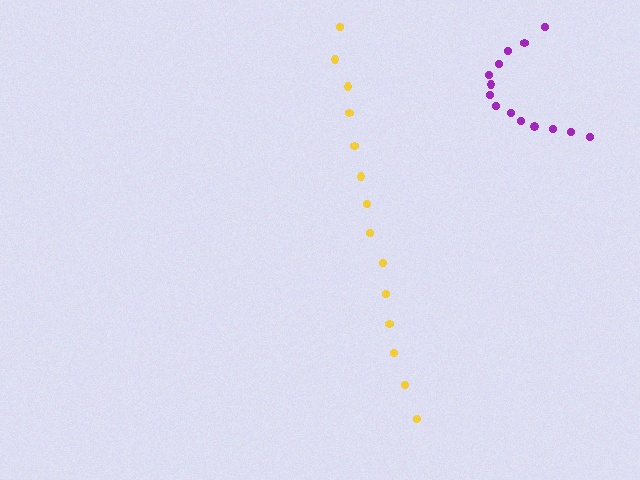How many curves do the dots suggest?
There are 2 distinct paths.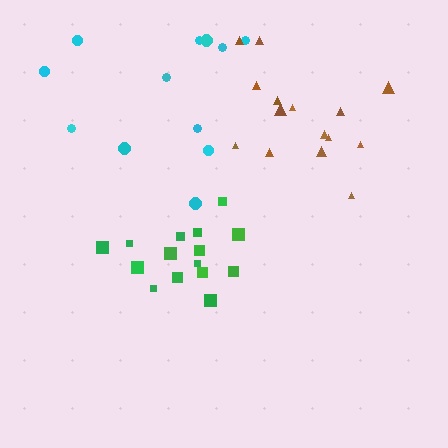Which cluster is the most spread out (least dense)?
Cyan.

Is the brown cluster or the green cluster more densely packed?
Green.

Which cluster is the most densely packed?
Green.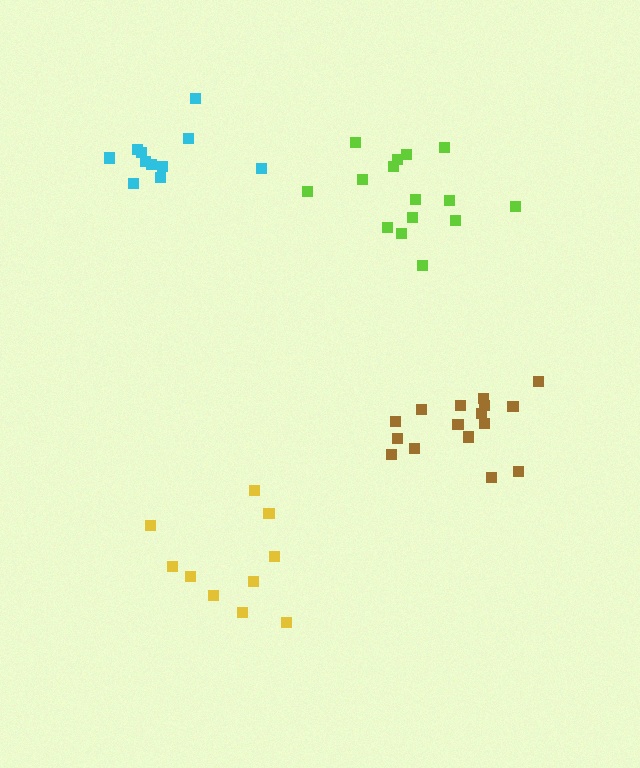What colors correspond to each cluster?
The clusters are colored: cyan, lime, brown, yellow.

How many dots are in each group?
Group 1: 11 dots, Group 2: 15 dots, Group 3: 16 dots, Group 4: 10 dots (52 total).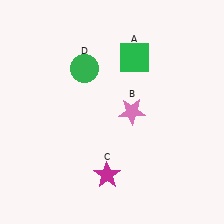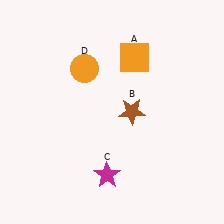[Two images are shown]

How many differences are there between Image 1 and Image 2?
There are 3 differences between the two images.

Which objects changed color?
A changed from green to orange. B changed from pink to brown. D changed from green to orange.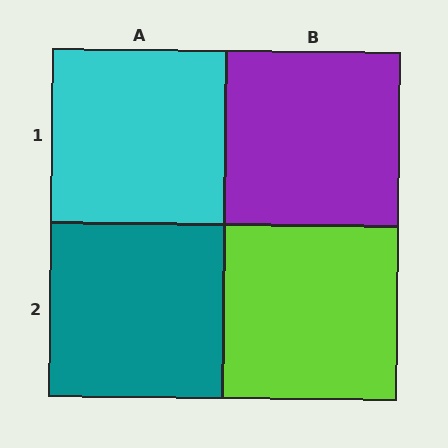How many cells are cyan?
1 cell is cyan.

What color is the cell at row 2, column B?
Lime.